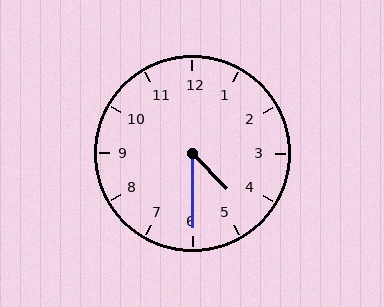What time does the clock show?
4:30.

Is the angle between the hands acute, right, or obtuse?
It is acute.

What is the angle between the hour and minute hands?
Approximately 45 degrees.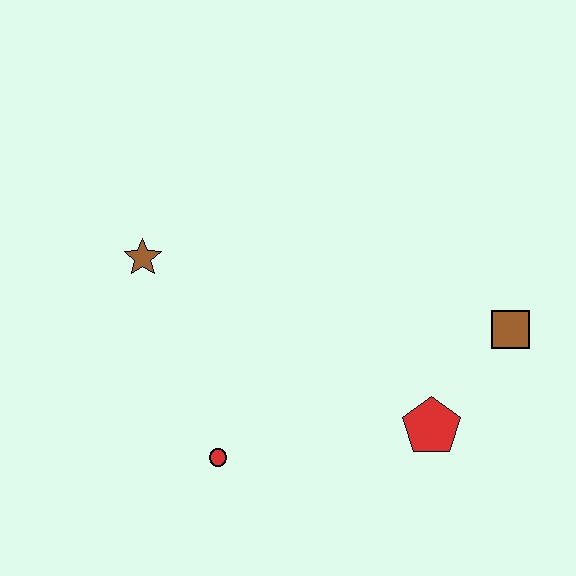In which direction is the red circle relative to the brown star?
The red circle is below the brown star.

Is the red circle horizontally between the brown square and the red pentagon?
No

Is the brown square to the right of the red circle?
Yes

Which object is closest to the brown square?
The red pentagon is closest to the brown square.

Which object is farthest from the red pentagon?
The brown star is farthest from the red pentagon.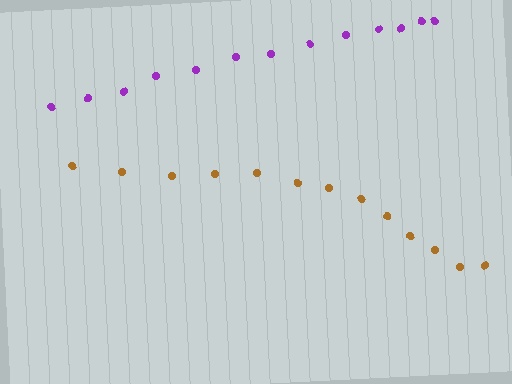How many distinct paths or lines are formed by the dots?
There are 2 distinct paths.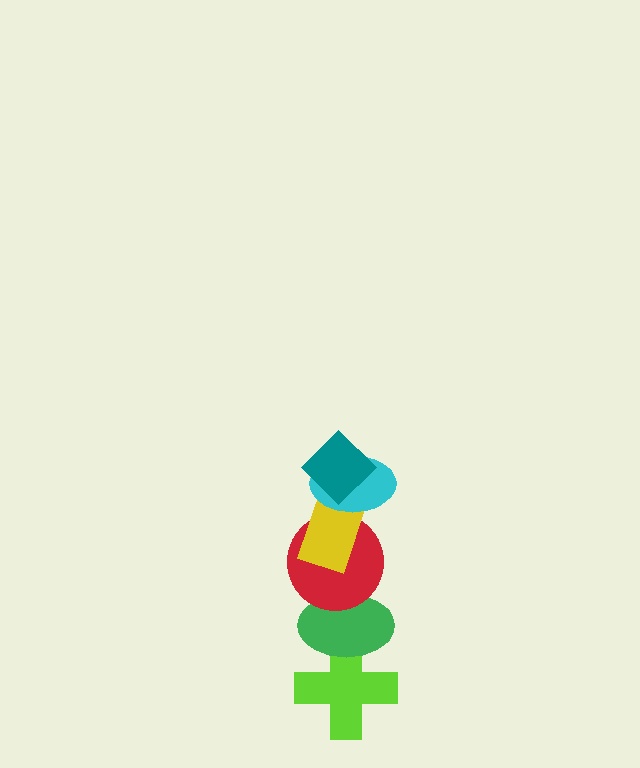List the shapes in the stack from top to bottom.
From top to bottom: the teal diamond, the cyan ellipse, the yellow rectangle, the red circle, the green ellipse, the lime cross.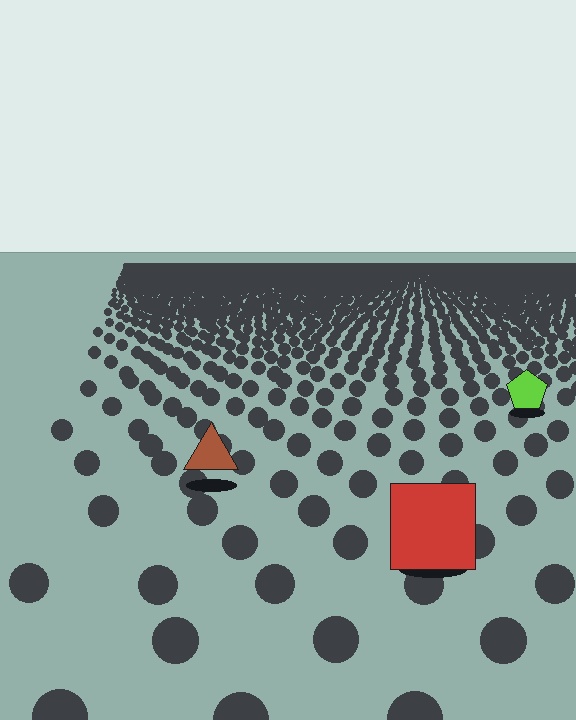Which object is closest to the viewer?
The red square is closest. The texture marks near it are larger and more spread out.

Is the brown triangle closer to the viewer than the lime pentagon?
Yes. The brown triangle is closer — you can tell from the texture gradient: the ground texture is coarser near it.